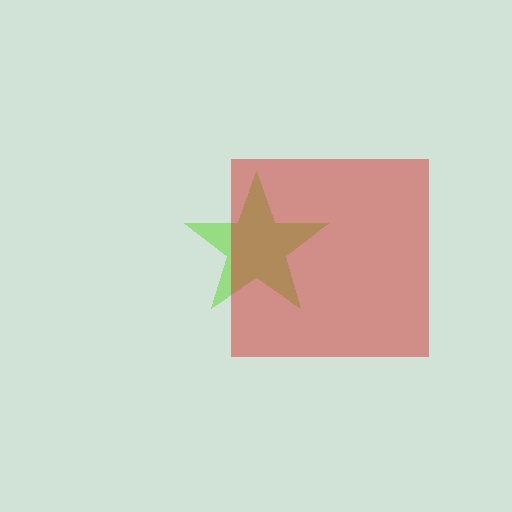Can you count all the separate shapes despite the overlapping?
Yes, there are 2 separate shapes.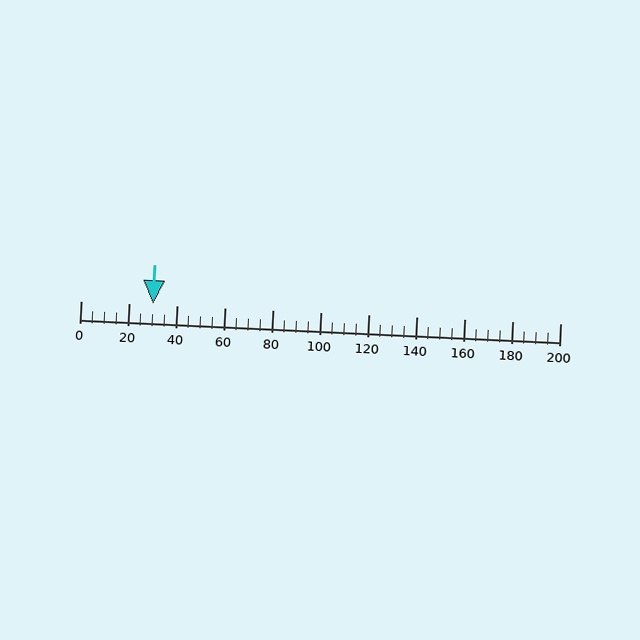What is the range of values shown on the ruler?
The ruler shows values from 0 to 200.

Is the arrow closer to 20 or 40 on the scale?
The arrow is closer to 40.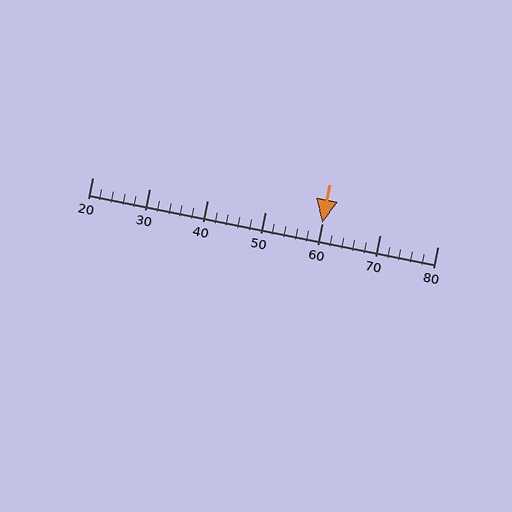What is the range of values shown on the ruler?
The ruler shows values from 20 to 80.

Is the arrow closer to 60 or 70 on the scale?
The arrow is closer to 60.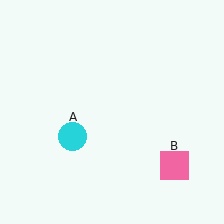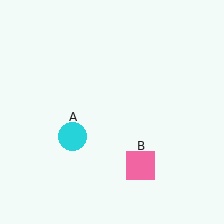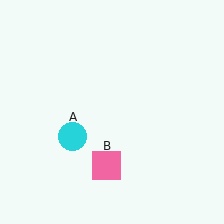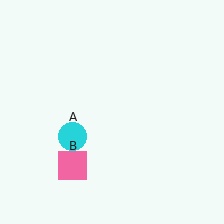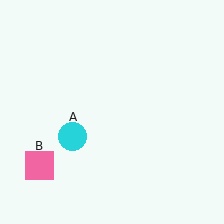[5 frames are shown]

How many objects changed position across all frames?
1 object changed position: pink square (object B).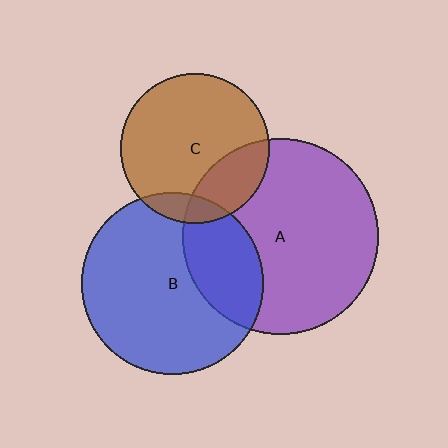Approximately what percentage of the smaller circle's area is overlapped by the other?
Approximately 10%.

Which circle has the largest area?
Circle A (purple).